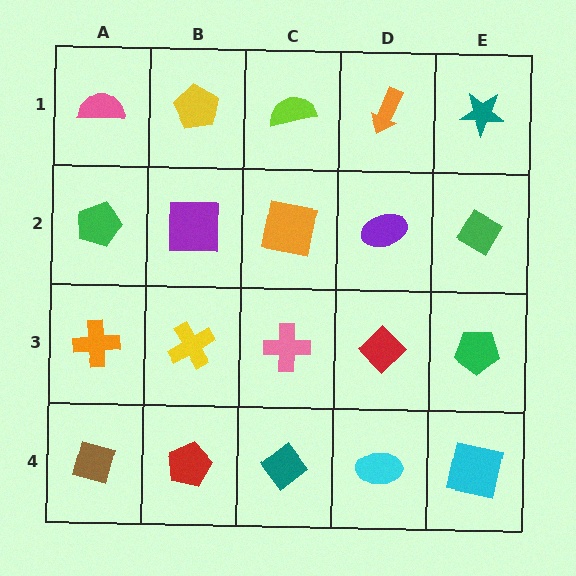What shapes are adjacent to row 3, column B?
A purple square (row 2, column B), a red pentagon (row 4, column B), an orange cross (row 3, column A), a pink cross (row 3, column C).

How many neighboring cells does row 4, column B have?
3.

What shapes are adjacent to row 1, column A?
A green pentagon (row 2, column A), a yellow pentagon (row 1, column B).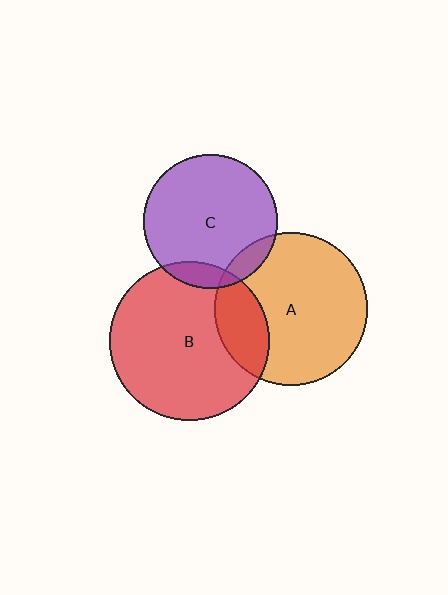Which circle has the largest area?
Circle B (red).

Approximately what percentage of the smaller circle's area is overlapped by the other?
Approximately 20%.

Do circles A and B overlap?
Yes.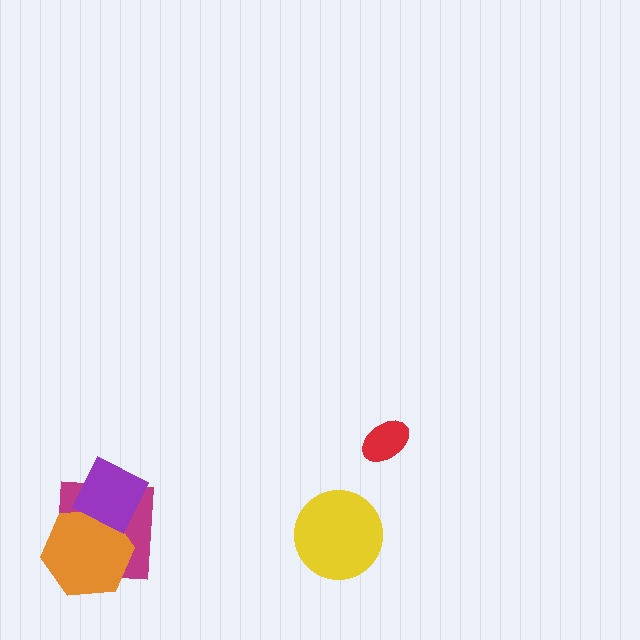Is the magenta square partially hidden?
Yes, it is partially covered by another shape.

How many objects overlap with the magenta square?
2 objects overlap with the magenta square.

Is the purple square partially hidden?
No, no other shape covers it.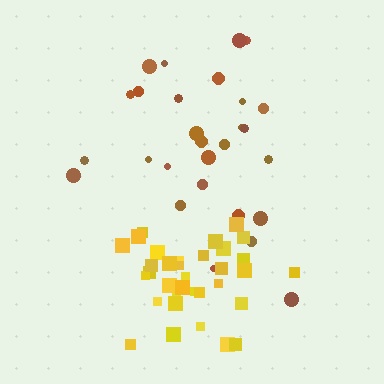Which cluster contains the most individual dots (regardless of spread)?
Yellow (34).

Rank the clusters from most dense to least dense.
yellow, brown.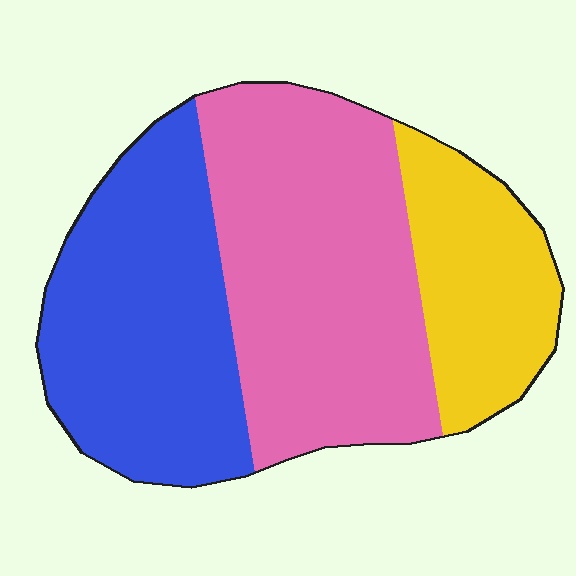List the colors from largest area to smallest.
From largest to smallest: pink, blue, yellow.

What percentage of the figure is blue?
Blue takes up between a quarter and a half of the figure.